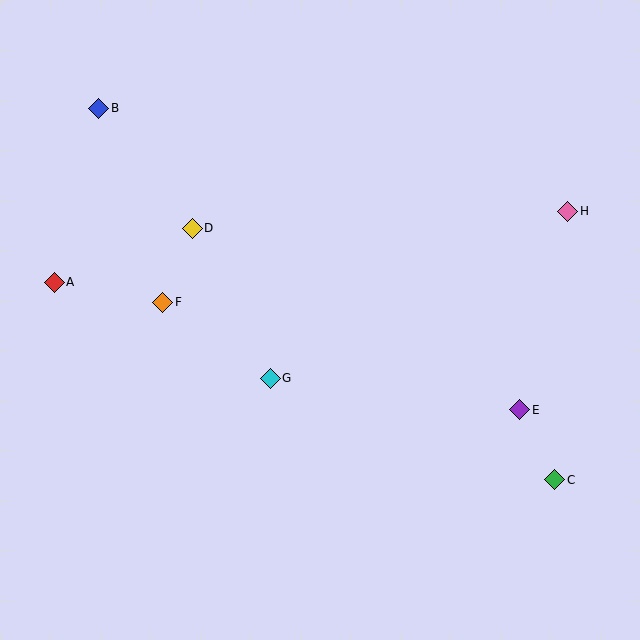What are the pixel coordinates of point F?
Point F is at (163, 302).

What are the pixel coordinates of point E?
Point E is at (520, 410).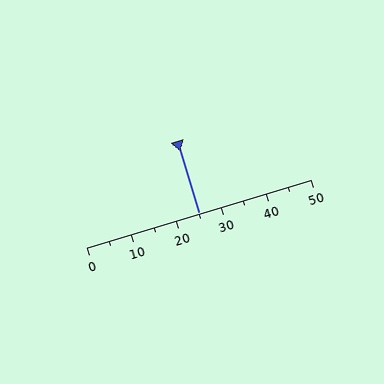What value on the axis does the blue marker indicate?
The marker indicates approximately 25.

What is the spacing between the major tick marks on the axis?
The major ticks are spaced 10 apart.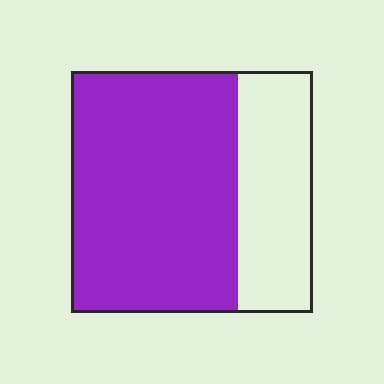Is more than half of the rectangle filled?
Yes.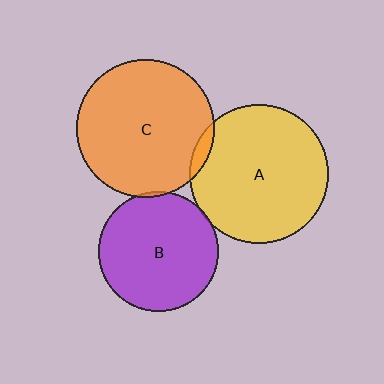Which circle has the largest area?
Circle A (yellow).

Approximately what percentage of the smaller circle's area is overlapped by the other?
Approximately 5%.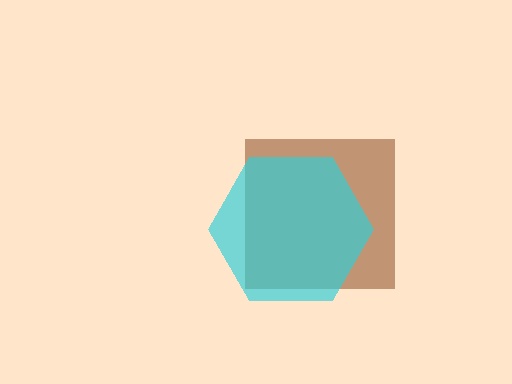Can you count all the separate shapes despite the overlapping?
Yes, there are 2 separate shapes.